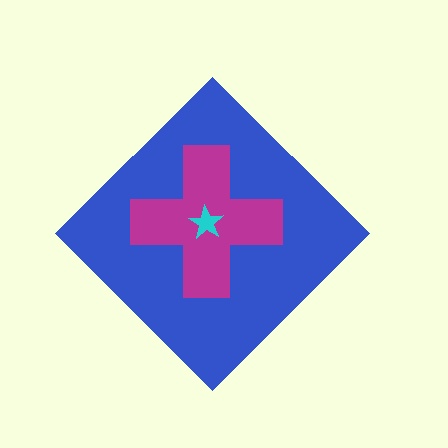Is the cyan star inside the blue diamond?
Yes.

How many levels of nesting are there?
3.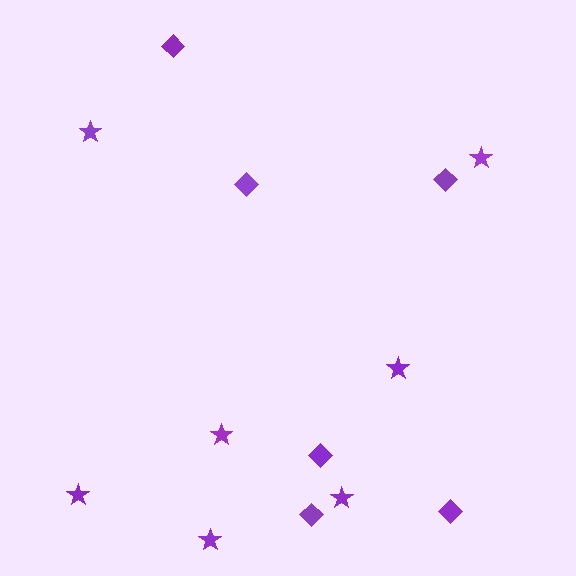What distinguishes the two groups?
There are 2 groups: one group of diamonds (6) and one group of stars (7).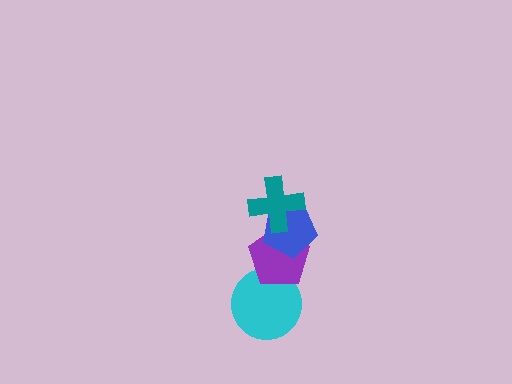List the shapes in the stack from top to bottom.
From top to bottom: the teal cross, the blue pentagon, the purple pentagon, the cyan circle.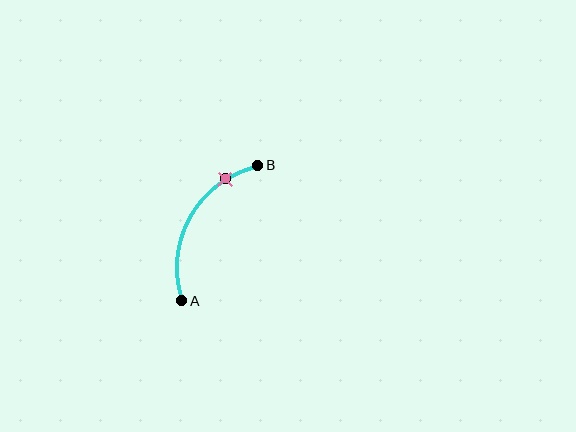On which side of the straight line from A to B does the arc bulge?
The arc bulges to the left of the straight line connecting A and B.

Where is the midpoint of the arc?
The arc midpoint is the point on the curve farthest from the straight line joining A and B. It sits to the left of that line.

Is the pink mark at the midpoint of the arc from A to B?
No. The pink mark lies on the arc but is closer to endpoint B. The arc midpoint would be at the point on the curve equidistant along the arc from both A and B.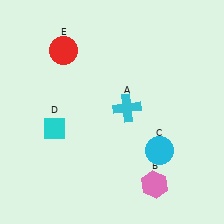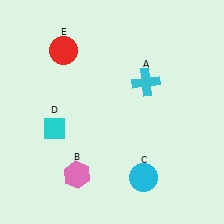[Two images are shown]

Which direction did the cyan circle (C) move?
The cyan circle (C) moved down.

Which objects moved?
The objects that moved are: the cyan cross (A), the pink hexagon (B), the cyan circle (C).